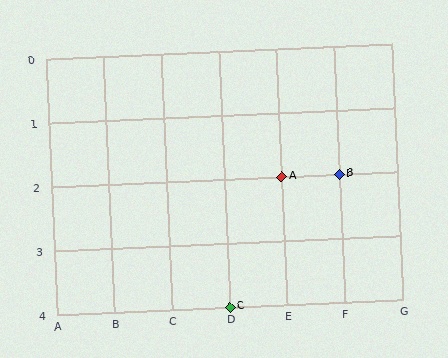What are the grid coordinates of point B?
Point B is at grid coordinates (F, 2).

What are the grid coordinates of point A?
Point A is at grid coordinates (E, 2).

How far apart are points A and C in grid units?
Points A and C are 1 column and 2 rows apart (about 2.2 grid units diagonally).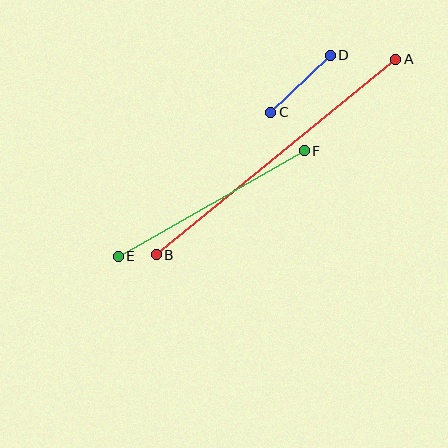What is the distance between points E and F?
The distance is approximately 214 pixels.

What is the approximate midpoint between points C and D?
The midpoint is at approximately (300, 84) pixels.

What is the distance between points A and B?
The distance is approximately 309 pixels.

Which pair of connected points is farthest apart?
Points A and B are farthest apart.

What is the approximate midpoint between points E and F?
The midpoint is at approximately (211, 203) pixels.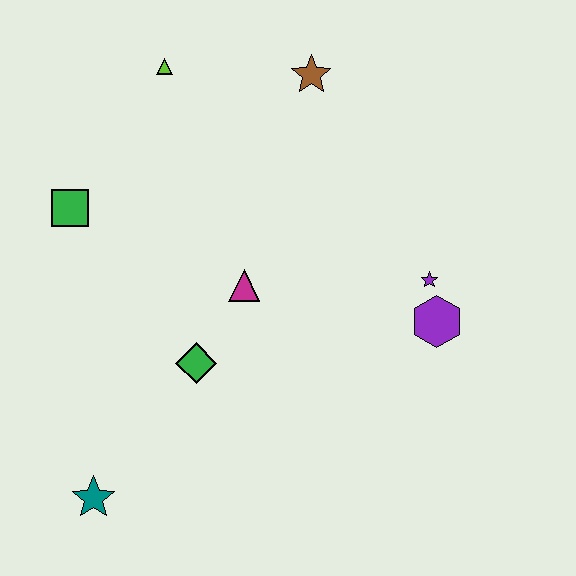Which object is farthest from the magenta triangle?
The teal star is farthest from the magenta triangle.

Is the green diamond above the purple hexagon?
No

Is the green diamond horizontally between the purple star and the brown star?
No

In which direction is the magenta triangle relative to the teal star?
The magenta triangle is above the teal star.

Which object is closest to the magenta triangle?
The green diamond is closest to the magenta triangle.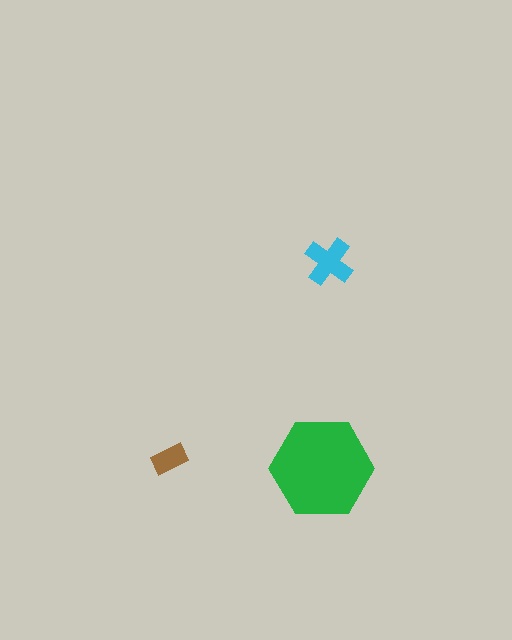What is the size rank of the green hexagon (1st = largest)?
1st.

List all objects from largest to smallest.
The green hexagon, the cyan cross, the brown rectangle.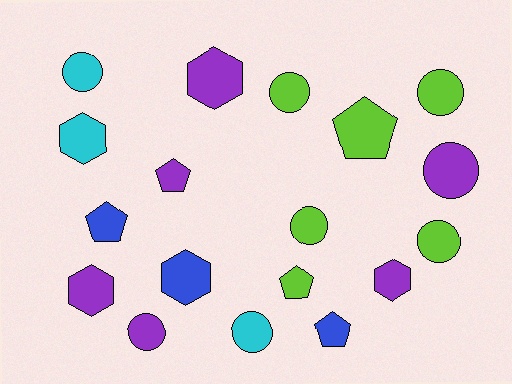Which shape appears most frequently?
Circle, with 8 objects.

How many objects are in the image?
There are 18 objects.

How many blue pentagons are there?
There are 2 blue pentagons.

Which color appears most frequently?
Lime, with 6 objects.